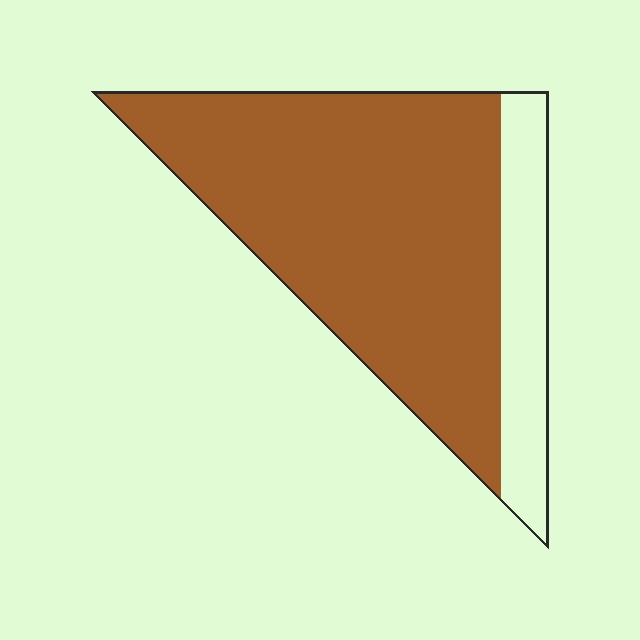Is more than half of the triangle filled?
Yes.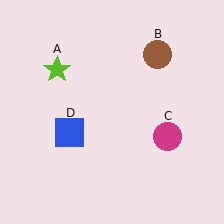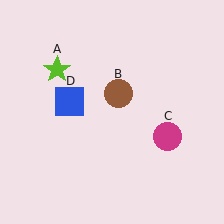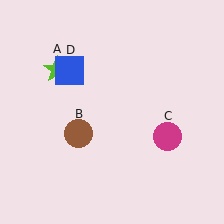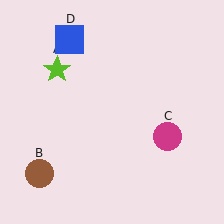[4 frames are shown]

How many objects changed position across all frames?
2 objects changed position: brown circle (object B), blue square (object D).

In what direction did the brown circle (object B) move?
The brown circle (object B) moved down and to the left.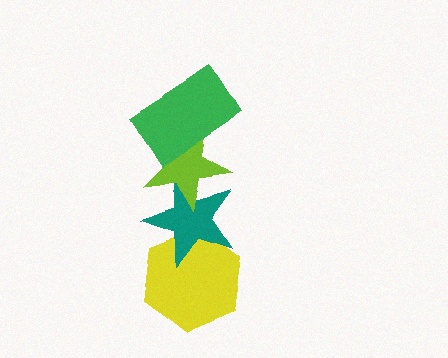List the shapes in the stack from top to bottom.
From top to bottom: the green rectangle, the lime star, the teal star, the yellow hexagon.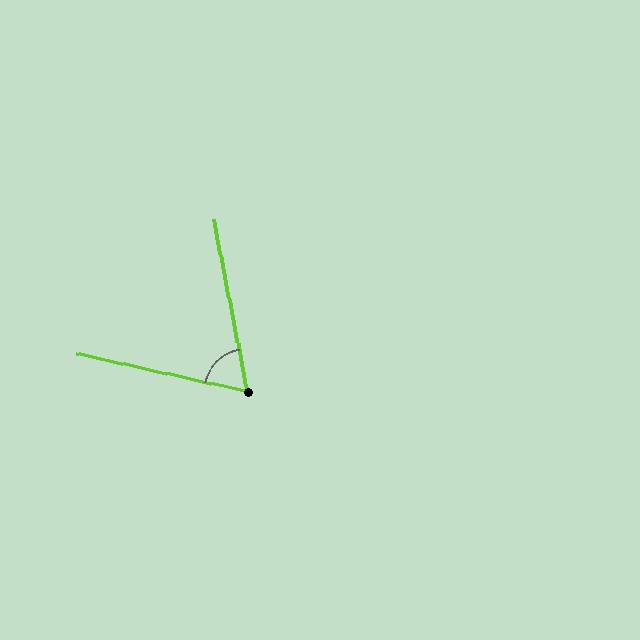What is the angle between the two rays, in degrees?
Approximately 67 degrees.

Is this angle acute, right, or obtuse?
It is acute.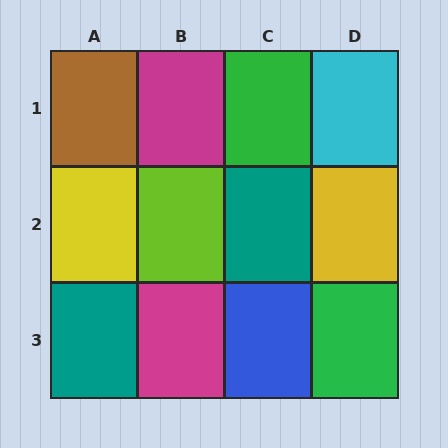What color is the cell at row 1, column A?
Brown.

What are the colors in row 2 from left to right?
Yellow, lime, teal, yellow.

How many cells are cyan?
1 cell is cyan.